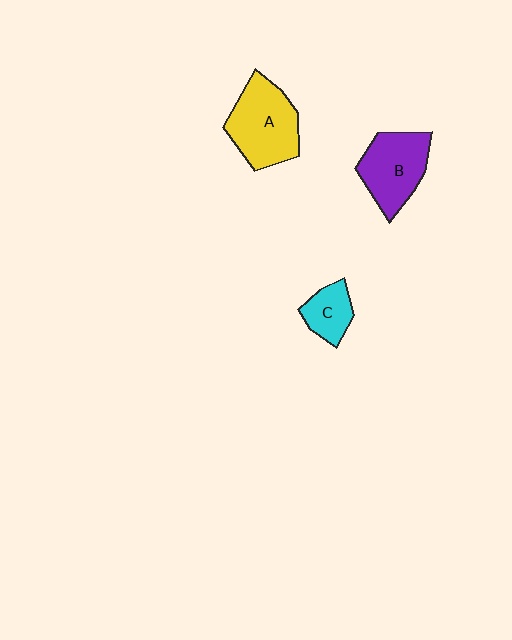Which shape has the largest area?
Shape A (yellow).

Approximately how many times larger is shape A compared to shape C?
Approximately 2.2 times.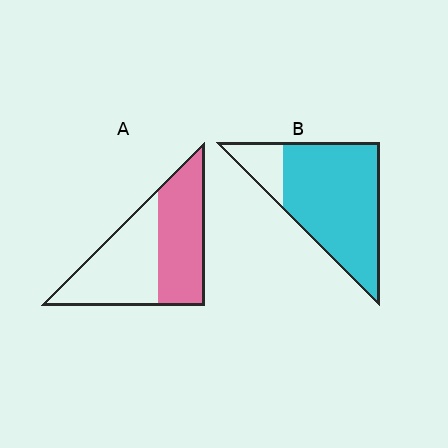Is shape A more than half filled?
Roughly half.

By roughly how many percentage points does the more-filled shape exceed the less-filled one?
By roughly 35 percentage points (B over A).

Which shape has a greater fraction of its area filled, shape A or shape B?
Shape B.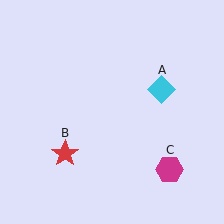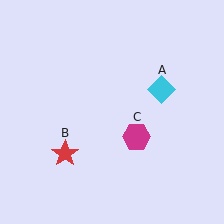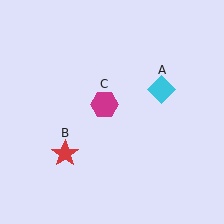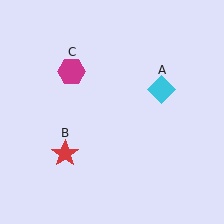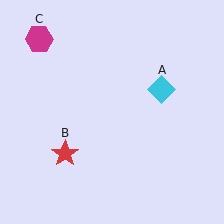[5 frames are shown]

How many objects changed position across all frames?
1 object changed position: magenta hexagon (object C).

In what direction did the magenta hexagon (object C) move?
The magenta hexagon (object C) moved up and to the left.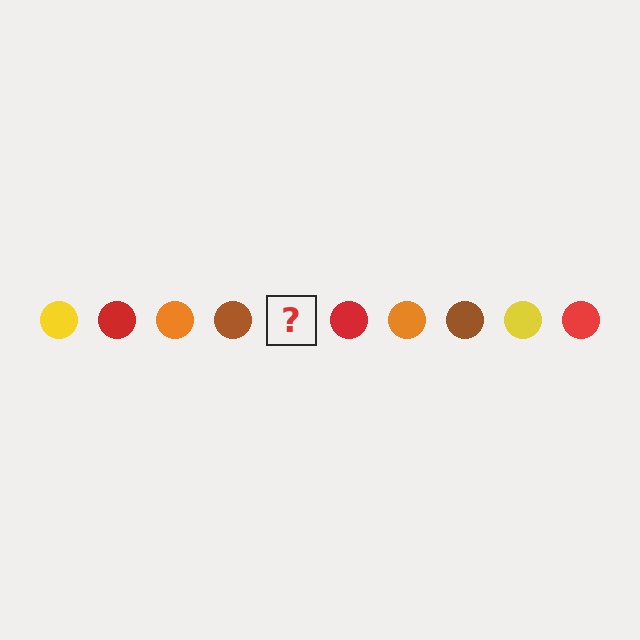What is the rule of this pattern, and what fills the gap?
The rule is that the pattern cycles through yellow, red, orange, brown circles. The gap should be filled with a yellow circle.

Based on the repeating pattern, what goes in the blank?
The blank should be a yellow circle.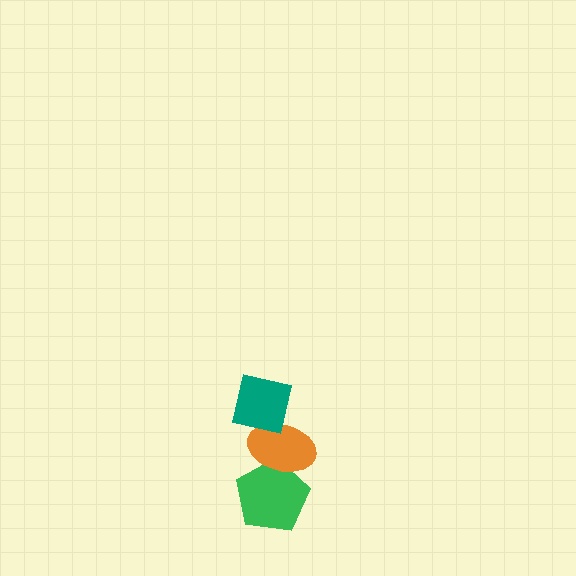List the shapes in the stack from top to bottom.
From top to bottom: the teal square, the orange ellipse, the green pentagon.